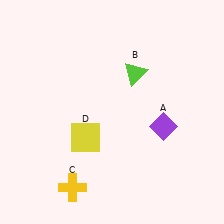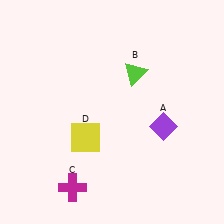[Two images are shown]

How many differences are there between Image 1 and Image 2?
There is 1 difference between the two images.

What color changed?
The cross (C) changed from yellow in Image 1 to magenta in Image 2.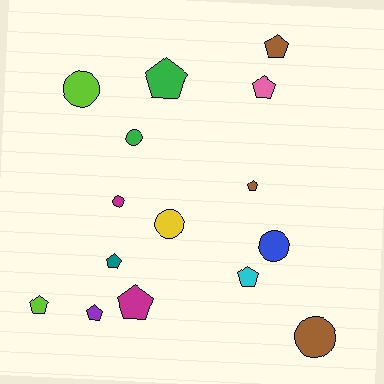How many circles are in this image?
There are 6 circles.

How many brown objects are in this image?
There are 3 brown objects.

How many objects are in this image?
There are 15 objects.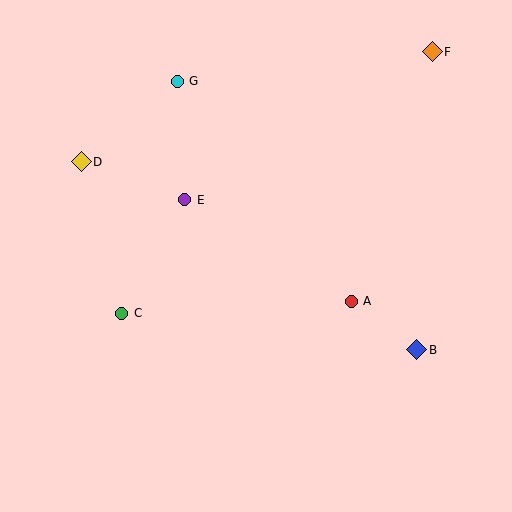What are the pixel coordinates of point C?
Point C is at (122, 313).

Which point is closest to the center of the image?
Point E at (185, 200) is closest to the center.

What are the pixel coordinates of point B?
Point B is at (417, 350).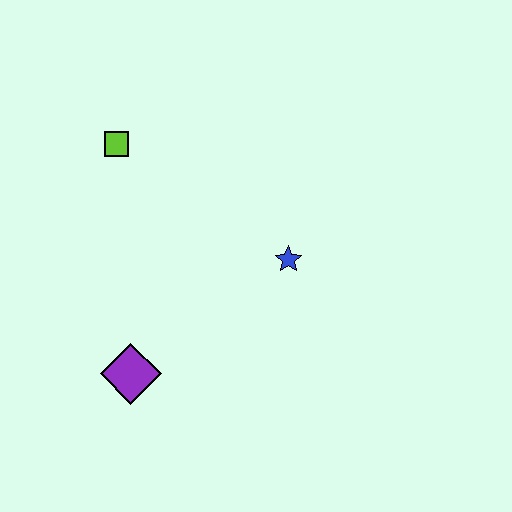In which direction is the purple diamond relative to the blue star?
The purple diamond is to the left of the blue star.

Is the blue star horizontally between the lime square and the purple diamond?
No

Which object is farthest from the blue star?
The lime square is farthest from the blue star.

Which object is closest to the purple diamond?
The blue star is closest to the purple diamond.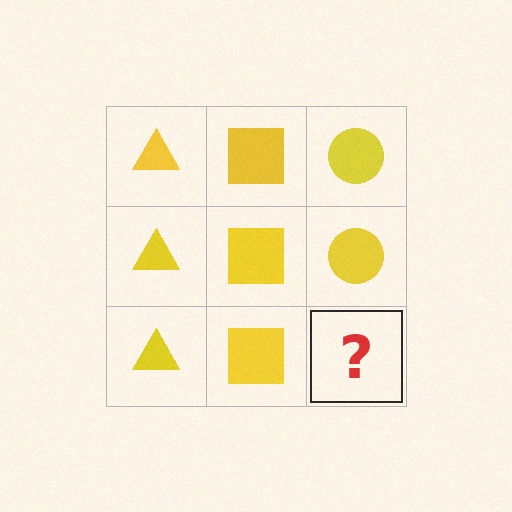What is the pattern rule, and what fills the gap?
The rule is that each column has a consistent shape. The gap should be filled with a yellow circle.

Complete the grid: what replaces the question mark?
The question mark should be replaced with a yellow circle.